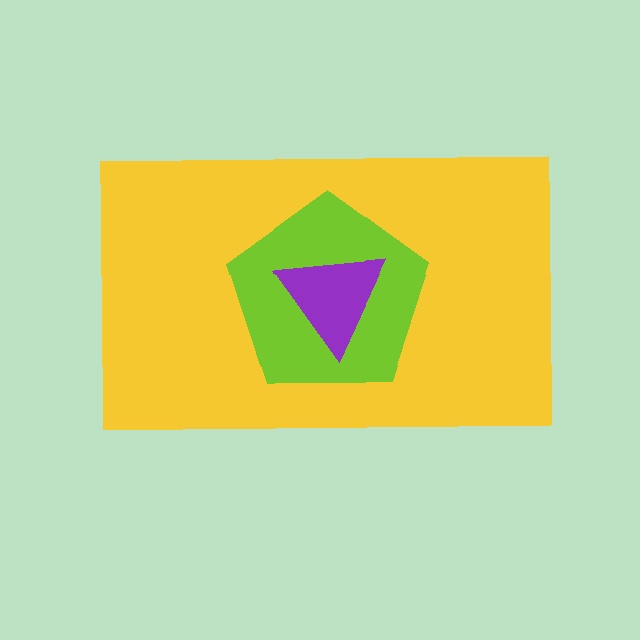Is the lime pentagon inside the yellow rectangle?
Yes.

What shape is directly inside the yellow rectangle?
The lime pentagon.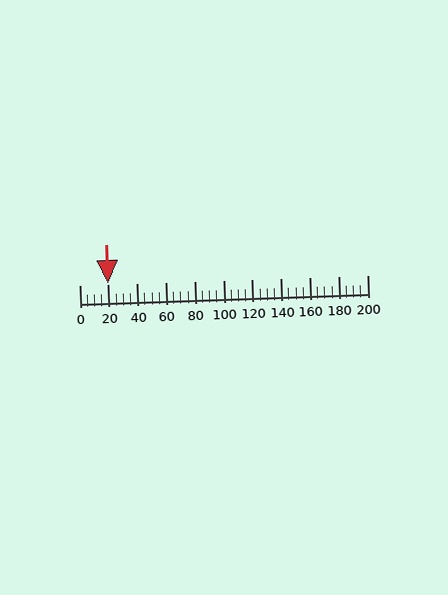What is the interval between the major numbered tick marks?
The major tick marks are spaced 20 units apart.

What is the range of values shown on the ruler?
The ruler shows values from 0 to 200.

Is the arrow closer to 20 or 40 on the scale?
The arrow is closer to 20.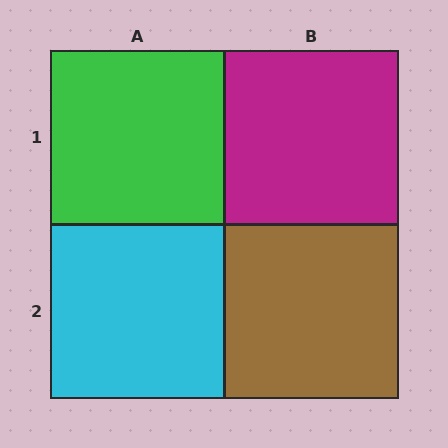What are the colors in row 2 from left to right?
Cyan, brown.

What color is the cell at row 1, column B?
Magenta.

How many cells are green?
1 cell is green.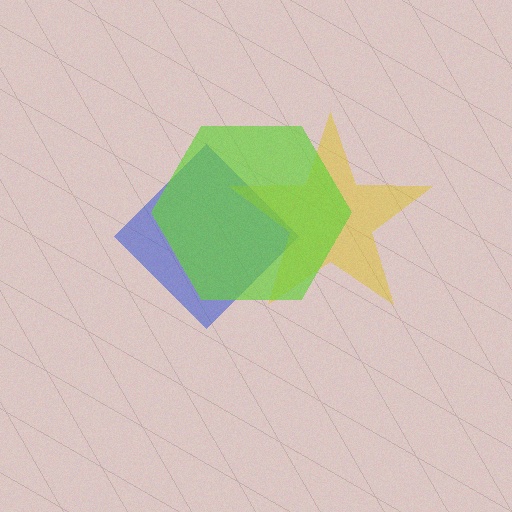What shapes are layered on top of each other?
The layered shapes are: a blue diamond, a yellow star, a lime hexagon.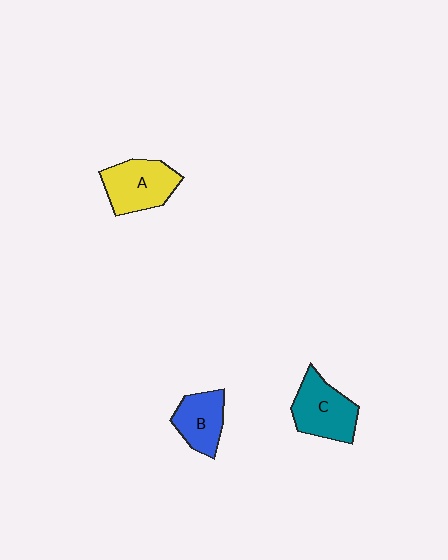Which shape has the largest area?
Shape A (yellow).